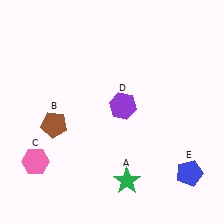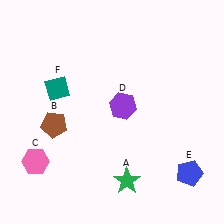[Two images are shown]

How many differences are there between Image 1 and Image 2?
There is 1 difference between the two images.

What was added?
A teal diamond (F) was added in Image 2.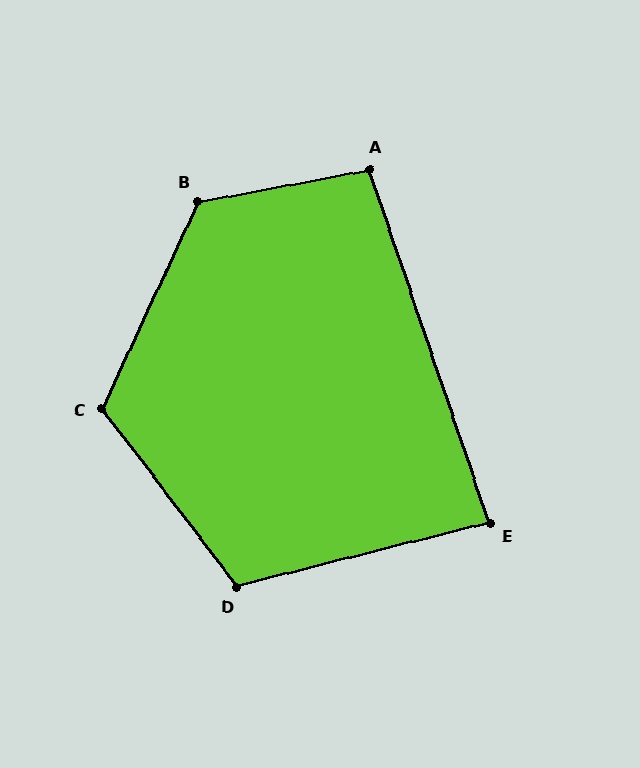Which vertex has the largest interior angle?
B, at approximately 125 degrees.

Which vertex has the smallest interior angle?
E, at approximately 85 degrees.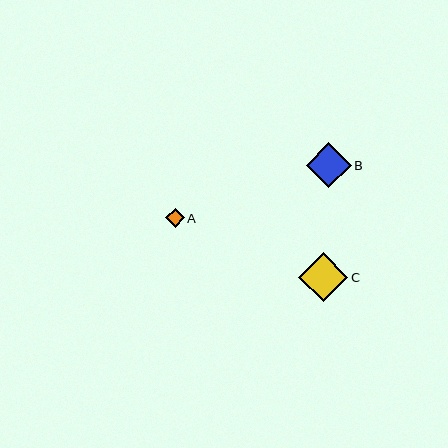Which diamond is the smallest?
Diamond A is the smallest with a size of approximately 19 pixels.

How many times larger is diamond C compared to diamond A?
Diamond C is approximately 2.6 times the size of diamond A.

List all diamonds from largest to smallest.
From largest to smallest: C, B, A.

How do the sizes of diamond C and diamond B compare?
Diamond C and diamond B are approximately the same size.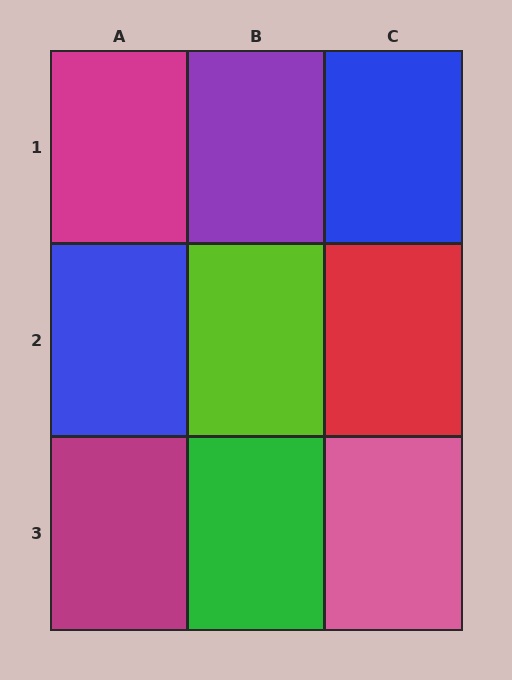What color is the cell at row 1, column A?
Magenta.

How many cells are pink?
1 cell is pink.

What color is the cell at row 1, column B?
Purple.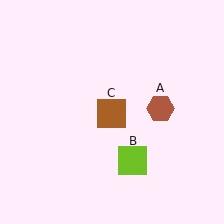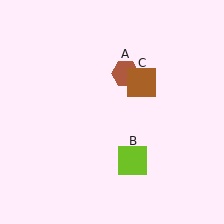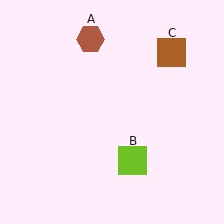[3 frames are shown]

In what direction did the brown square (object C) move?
The brown square (object C) moved up and to the right.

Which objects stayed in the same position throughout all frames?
Lime square (object B) remained stationary.